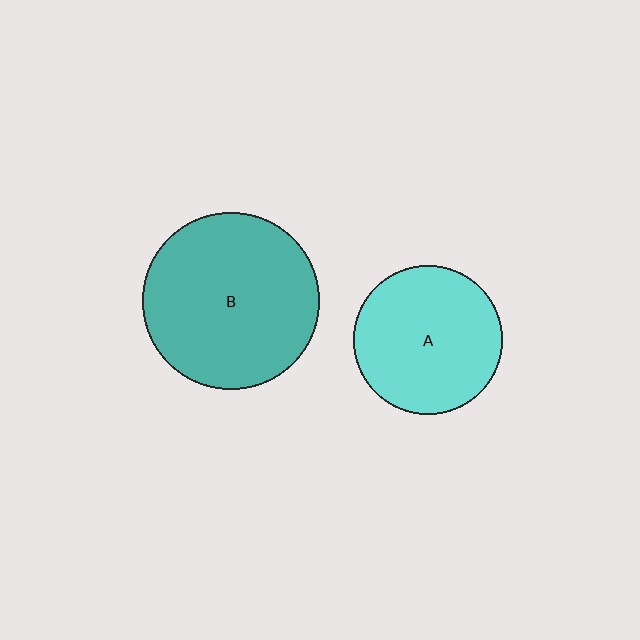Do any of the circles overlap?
No, none of the circles overlap.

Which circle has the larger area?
Circle B (teal).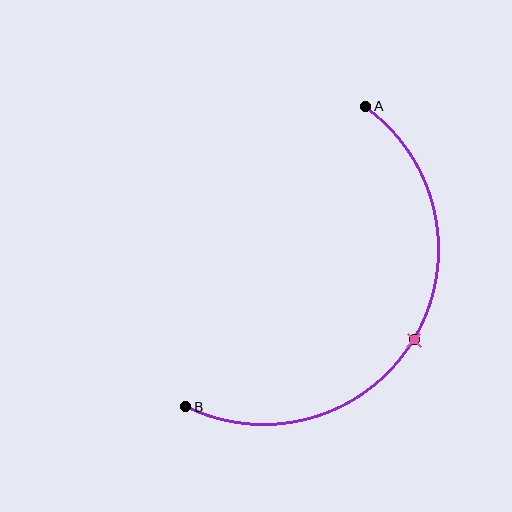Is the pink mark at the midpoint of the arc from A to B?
Yes. The pink mark lies on the arc at equal arc-length from both A and B — it is the arc midpoint.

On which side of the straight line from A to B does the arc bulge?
The arc bulges to the right of the straight line connecting A and B.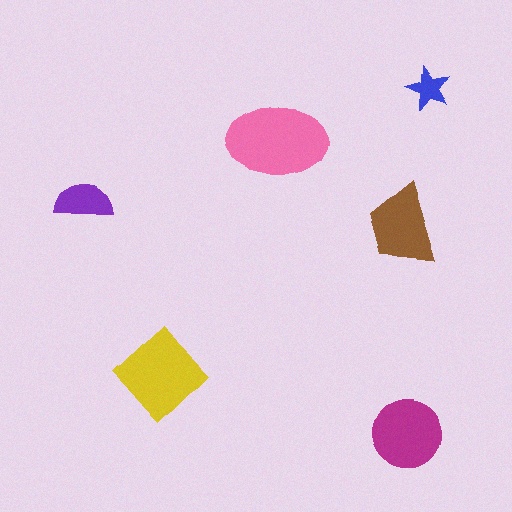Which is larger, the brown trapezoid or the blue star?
The brown trapezoid.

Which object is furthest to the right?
The blue star is rightmost.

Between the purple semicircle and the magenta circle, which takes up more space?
The magenta circle.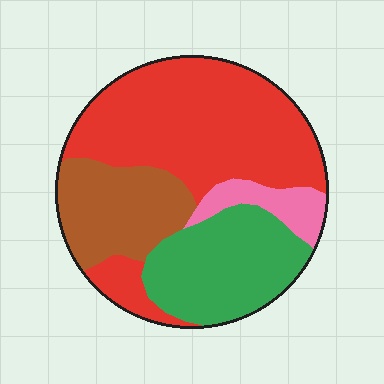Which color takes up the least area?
Pink, at roughly 10%.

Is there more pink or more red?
Red.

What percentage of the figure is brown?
Brown covers around 20% of the figure.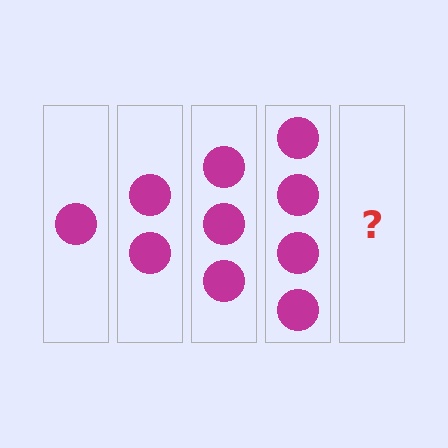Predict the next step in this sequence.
The next step is 5 circles.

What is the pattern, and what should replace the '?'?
The pattern is that each step adds one more circle. The '?' should be 5 circles.